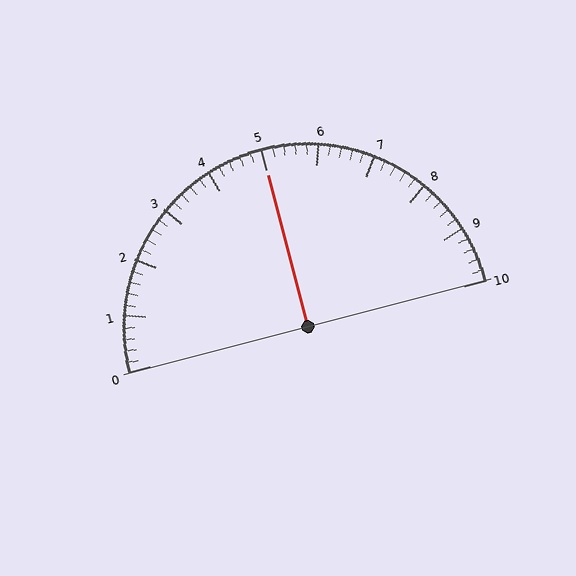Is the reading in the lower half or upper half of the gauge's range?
The reading is in the upper half of the range (0 to 10).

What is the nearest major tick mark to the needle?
The nearest major tick mark is 5.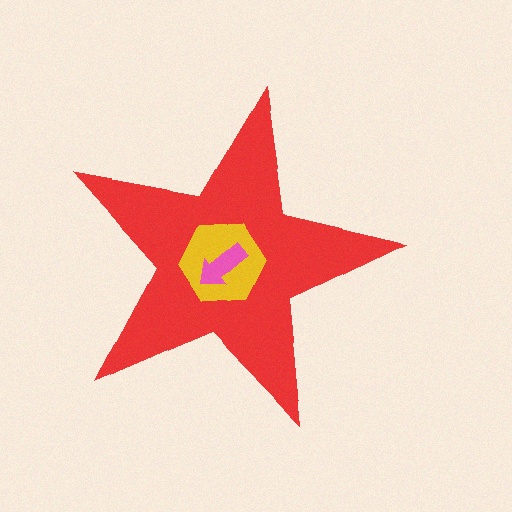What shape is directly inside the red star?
The yellow hexagon.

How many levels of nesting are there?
3.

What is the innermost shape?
The pink arrow.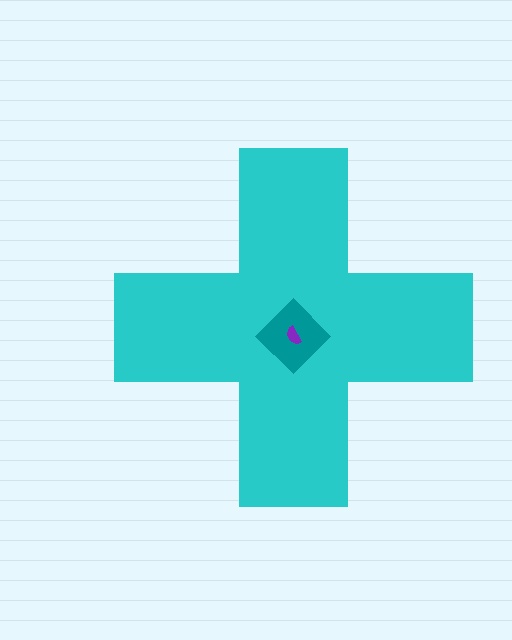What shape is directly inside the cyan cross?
The teal diamond.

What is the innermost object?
The purple semicircle.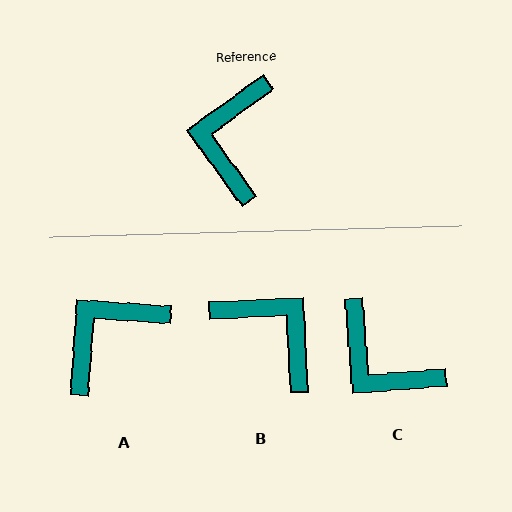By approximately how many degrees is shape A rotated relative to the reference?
Approximately 40 degrees clockwise.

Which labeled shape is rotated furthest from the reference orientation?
B, about 123 degrees away.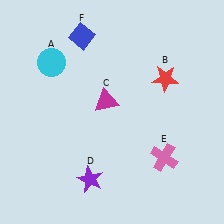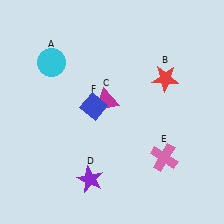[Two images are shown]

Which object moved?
The blue diamond (F) moved down.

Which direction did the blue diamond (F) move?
The blue diamond (F) moved down.